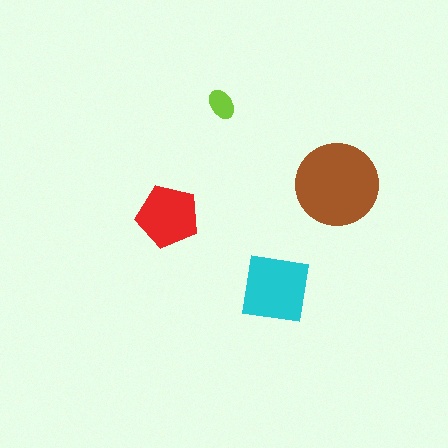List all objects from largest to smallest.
The brown circle, the cyan square, the red pentagon, the lime ellipse.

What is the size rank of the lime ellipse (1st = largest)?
4th.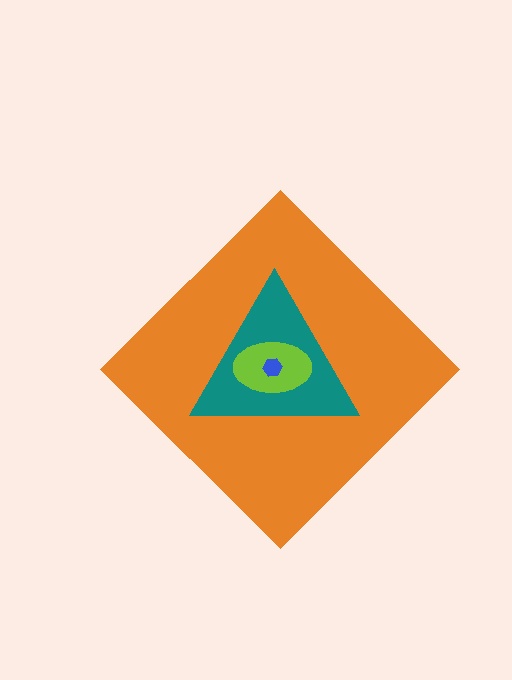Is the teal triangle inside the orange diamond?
Yes.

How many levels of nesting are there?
4.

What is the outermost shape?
The orange diamond.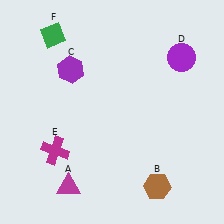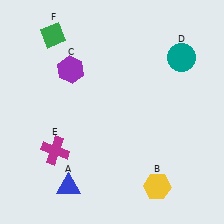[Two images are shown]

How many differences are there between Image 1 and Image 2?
There are 3 differences between the two images.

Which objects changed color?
A changed from magenta to blue. B changed from brown to yellow. D changed from purple to teal.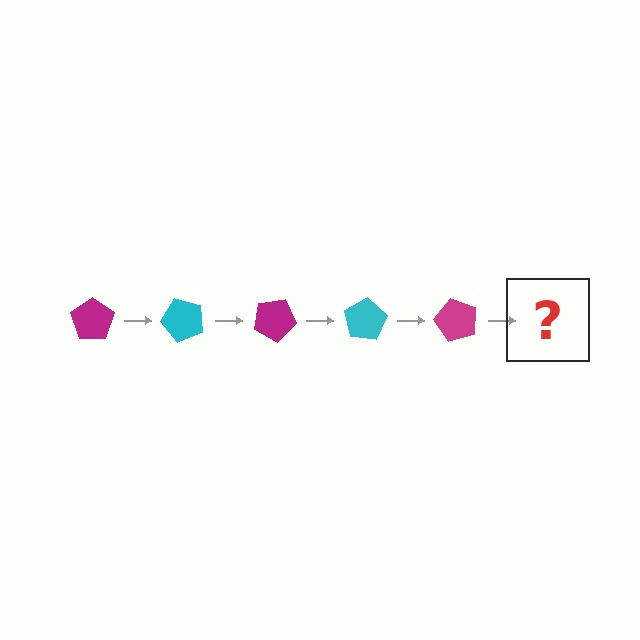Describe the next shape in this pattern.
It should be a cyan pentagon, rotated 250 degrees from the start.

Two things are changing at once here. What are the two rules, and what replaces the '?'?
The two rules are that it rotates 50 degrees each step and the color cycles through magenta and cyan. The '?' should be a cyan pentagon, rotated 250 degrees from the start.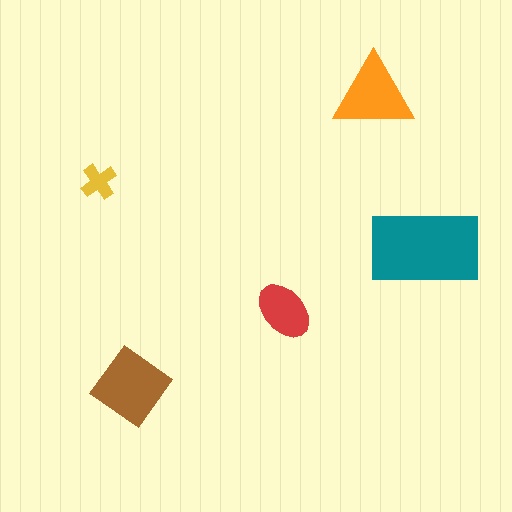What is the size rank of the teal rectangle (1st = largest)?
1st.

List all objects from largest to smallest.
The teal rectangle, the brown diamond, the orange triangle, the red ellipse, the yellow cross.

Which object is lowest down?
The brown diamond is bottommost.